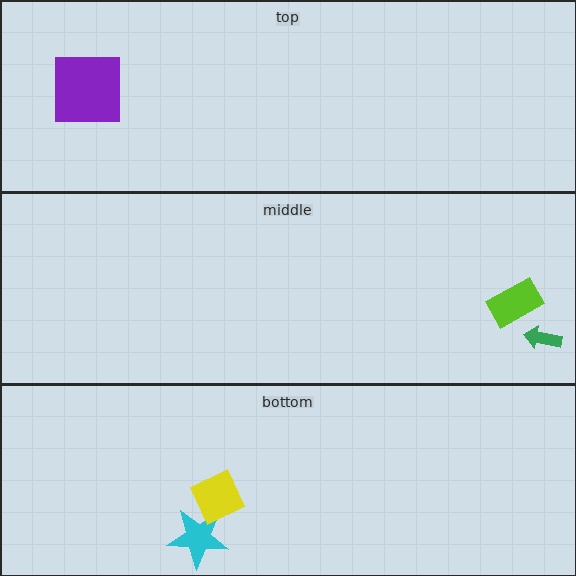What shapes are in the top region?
The purple square.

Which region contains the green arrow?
The middle region.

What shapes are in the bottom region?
The cyan star, the yellow diamond.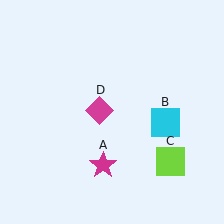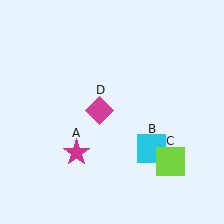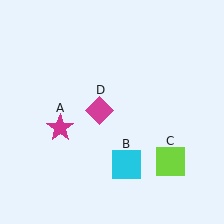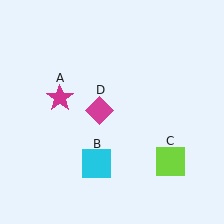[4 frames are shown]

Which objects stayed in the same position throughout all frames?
Lime square (object C) and magenta diamond (object D) remained stationary.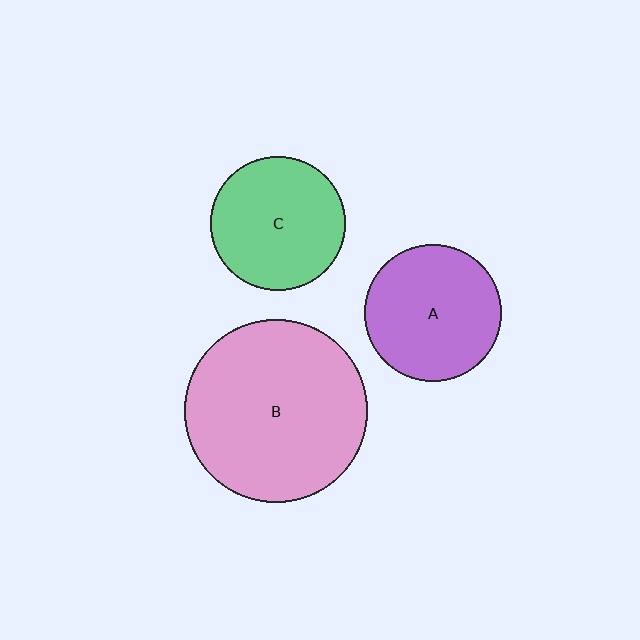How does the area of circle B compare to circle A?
Approximately 1.8 times.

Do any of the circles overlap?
No, none of the circles overlap.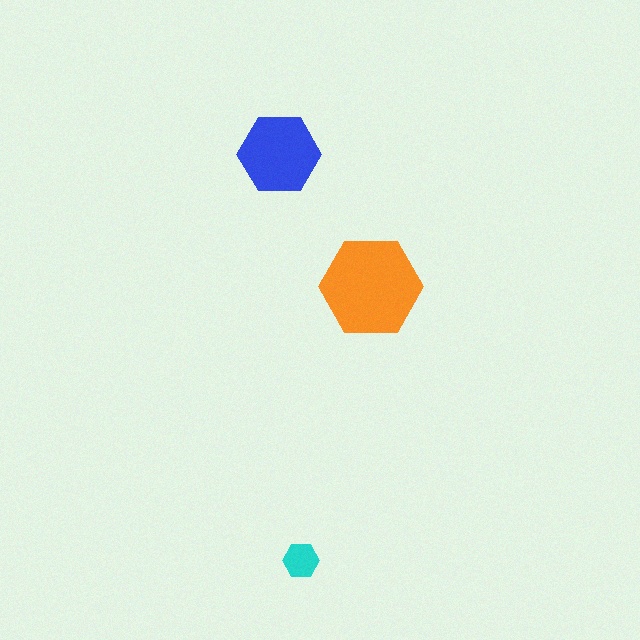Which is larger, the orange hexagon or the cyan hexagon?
The orange one.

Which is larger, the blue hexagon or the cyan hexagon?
The blue one.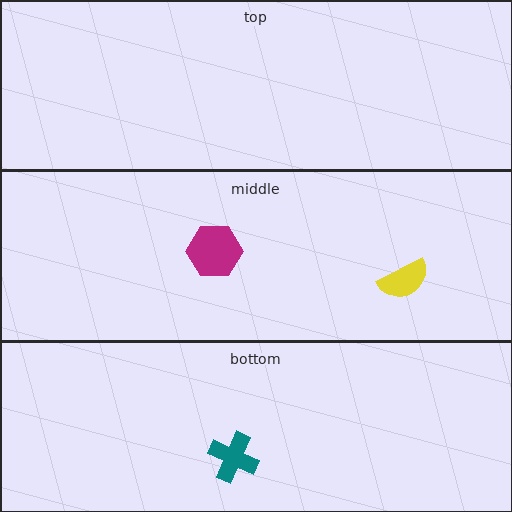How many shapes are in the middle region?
2.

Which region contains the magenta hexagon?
The middle region.